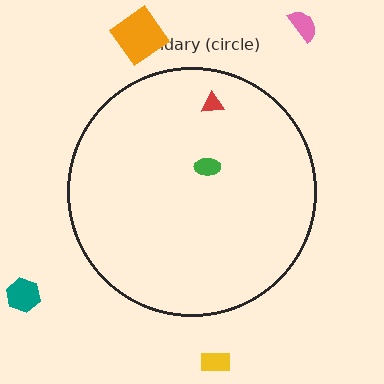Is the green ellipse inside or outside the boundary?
Inside.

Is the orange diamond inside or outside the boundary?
Outside.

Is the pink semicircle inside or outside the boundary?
Outside.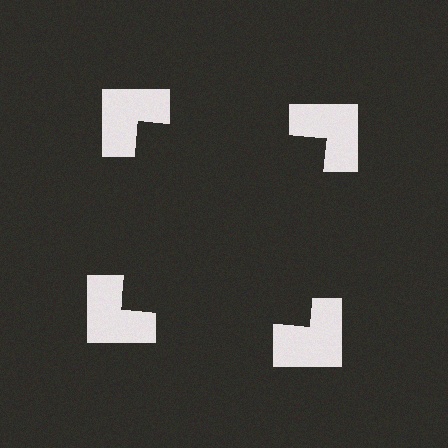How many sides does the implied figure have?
4 sides.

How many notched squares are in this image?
There are 4 — one at each vertex of the illusory square.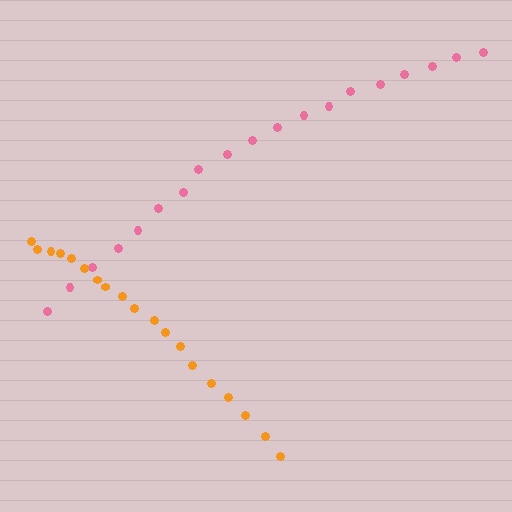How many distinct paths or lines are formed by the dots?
There are 2 distinct paths.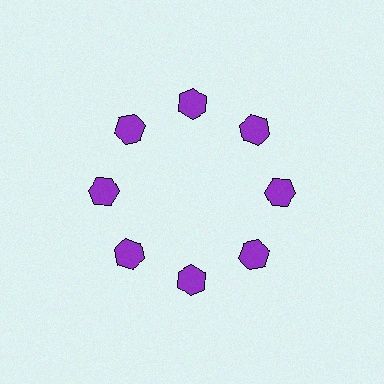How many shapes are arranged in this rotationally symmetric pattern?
There are 8 shapes, arranged in 8 groups of 1.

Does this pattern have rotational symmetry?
Yes, this pattern has 8-fold rotational symmetry. It looks the same after rotating 45 degrees around the center.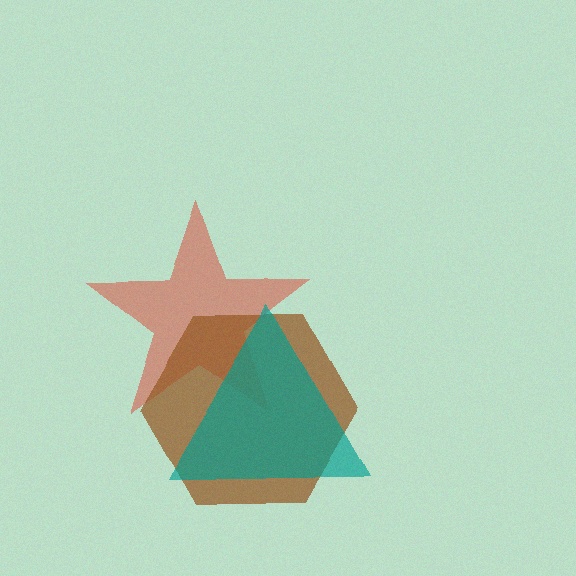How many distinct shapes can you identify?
There are 3 distinct shapes: a red star, a brown hexagon, a teal triangle.